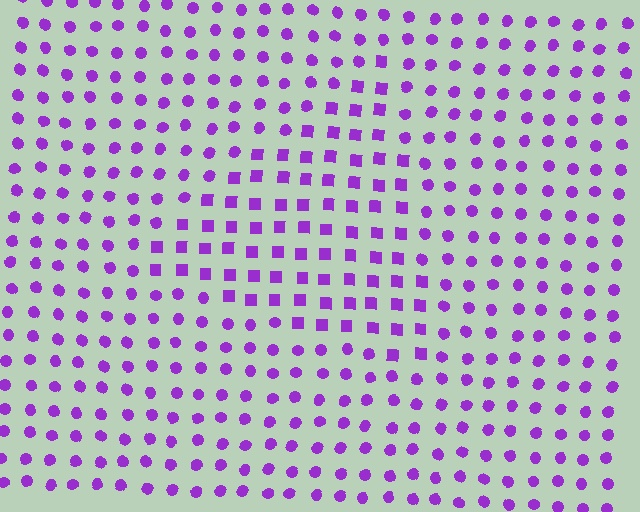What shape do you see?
I see a triangle.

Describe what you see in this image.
The image is filled with small purple elements arranged in a uniform grid. A triangle-shaped region contains squares, while the surrounding area contains circles. The boundary is defined purely by the change in element shape.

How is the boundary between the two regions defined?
The boundary is defined by a change in element shape: squares inside vs. circles outside. All elements share the same color and spacing.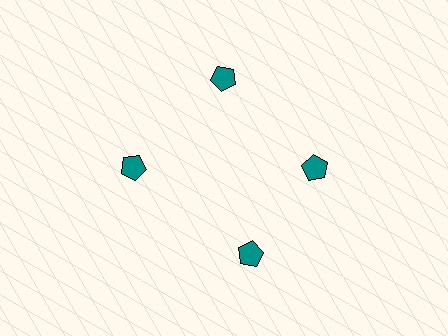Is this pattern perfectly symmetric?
No. The 4 teal pentagons are arranged in a ring, but one element near the 6 o'clock position is rotated out of alignment along the ring, breaking the 4-fold rotational symmetry.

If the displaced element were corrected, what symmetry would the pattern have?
It would have 4-fold rotational symmetry — the pattern would map onto itself every 90 degrees.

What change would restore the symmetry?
The symmetry would be restored by rotating it back into even spacing with its neighbors so that all 4 pentagons sit at equal angles and equal distance from the center.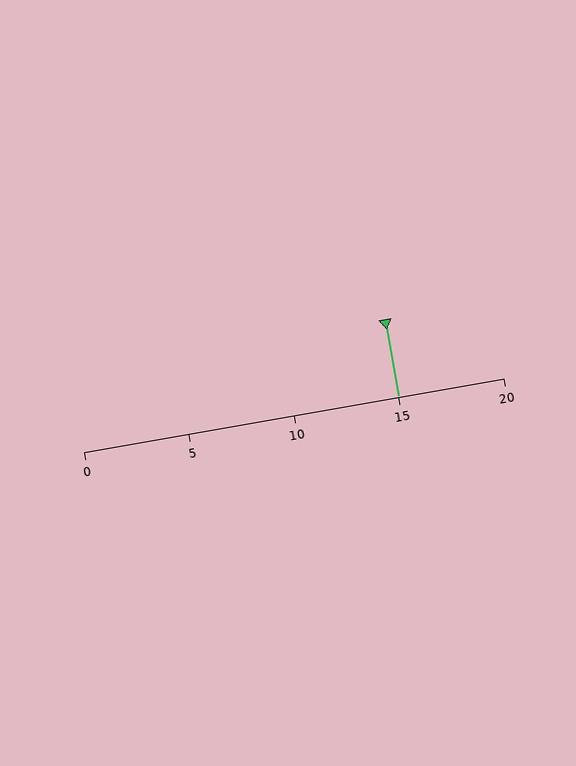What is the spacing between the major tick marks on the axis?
The major ticks are spaced 5 apart.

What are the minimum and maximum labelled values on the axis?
The axis runs from 0 to 20.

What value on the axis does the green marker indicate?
The marker indicates approximately 15.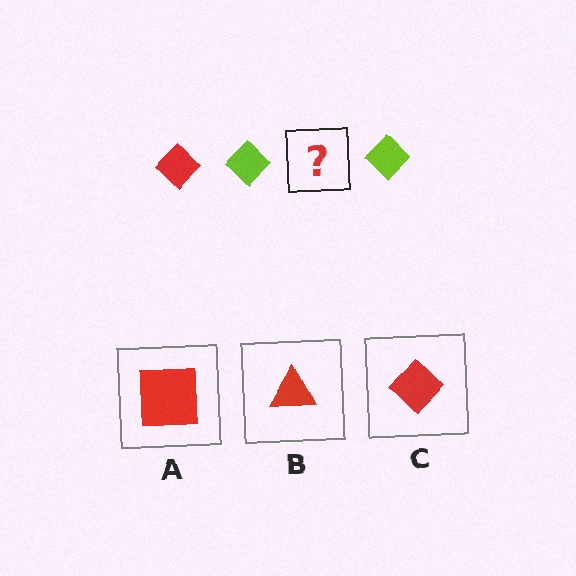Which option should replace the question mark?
Option C.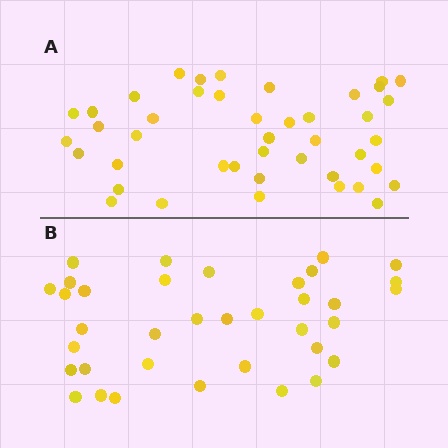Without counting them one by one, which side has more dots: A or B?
Region A (the top region) has more dots.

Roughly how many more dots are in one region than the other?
Region A has roughly 8 or so more dots than region B.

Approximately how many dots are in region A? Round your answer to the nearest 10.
About 40 dots. (The exact count is 43, which rounds to 40.)